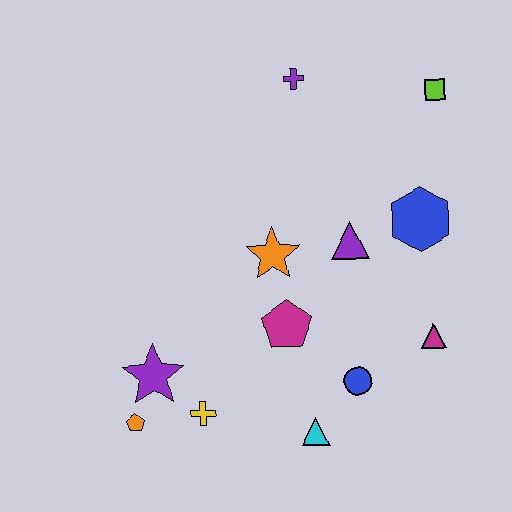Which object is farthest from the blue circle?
The purple cross is farthest from the blue circle.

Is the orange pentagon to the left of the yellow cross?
Yes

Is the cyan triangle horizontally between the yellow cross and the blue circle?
Yes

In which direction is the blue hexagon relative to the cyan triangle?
The blue hexagon is above the cyan triangle.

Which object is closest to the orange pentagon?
The purple star is closest to the orange pentagon.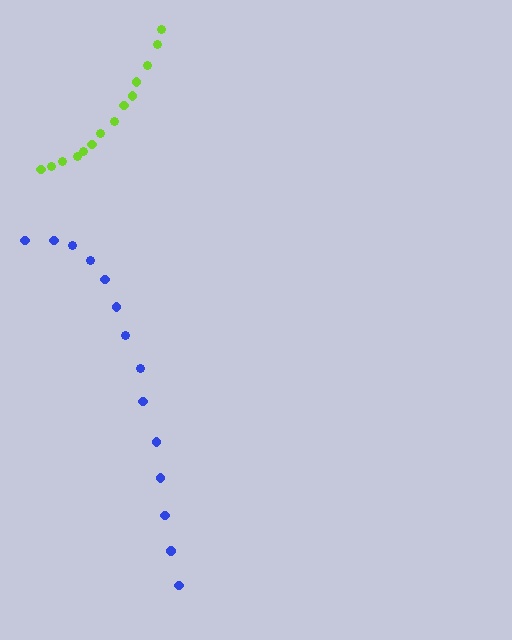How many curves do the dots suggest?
There are 2 distinct paths.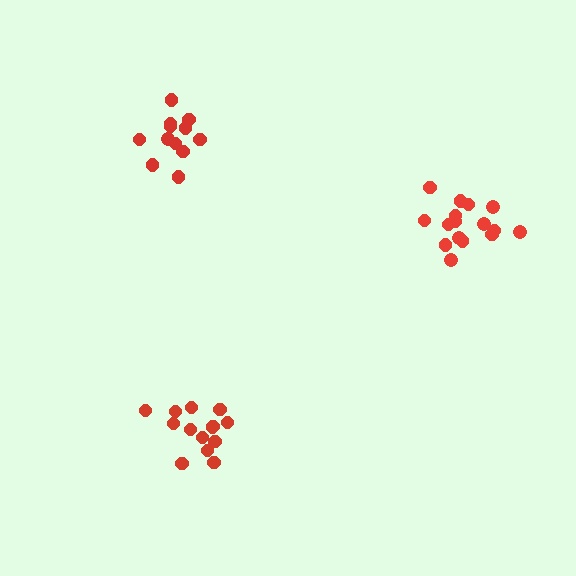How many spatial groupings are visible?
There are 3 spatial groupings.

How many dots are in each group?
Group 1: 16 dots, Group 2: 12 dots, Group 3: 14 dots (42 total).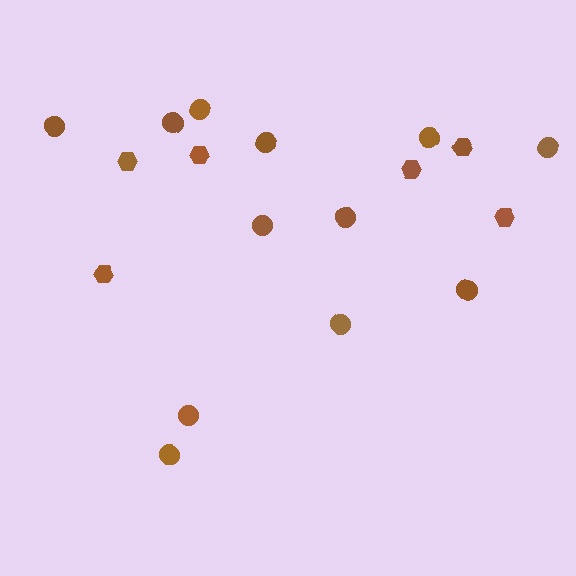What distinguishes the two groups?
There are 2 groups: one group of hexagons (6) and one group of circles (12).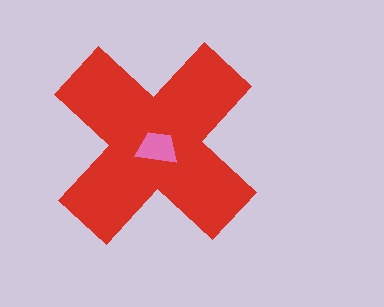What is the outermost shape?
The red cross.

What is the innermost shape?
The pink trapezoid.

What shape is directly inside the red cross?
The pink trapezoid.